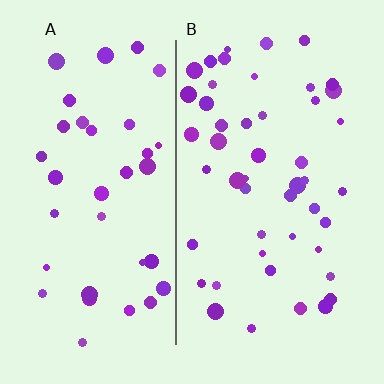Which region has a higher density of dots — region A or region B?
B (the right).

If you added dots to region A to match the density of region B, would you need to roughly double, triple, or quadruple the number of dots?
Approximately double.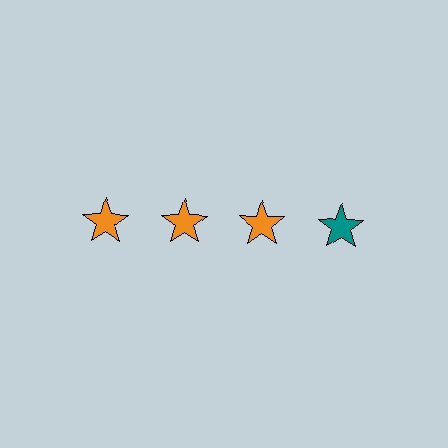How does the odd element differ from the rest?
It has a different color: teal instead of orange.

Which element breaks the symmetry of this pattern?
The teal star in the top row, second from right column breaks the symmetry. All other shapes are orange stars.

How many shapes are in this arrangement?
There are 4 shapes arranged in a grid pattern.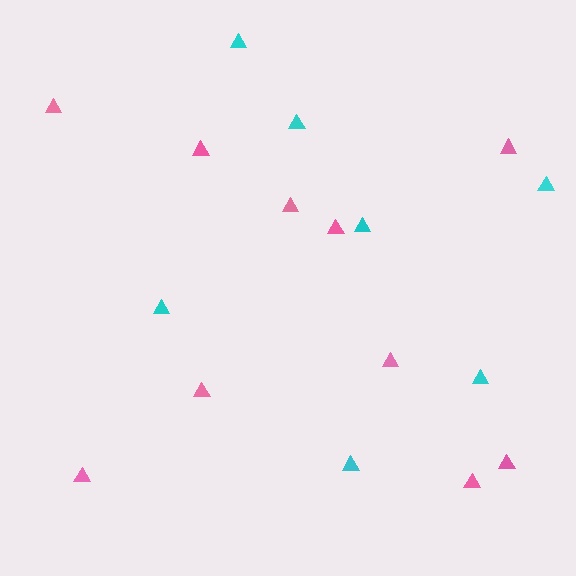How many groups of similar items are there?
There are 2 groups: one group of pink triangles (10) and one group of cyan triangles (7).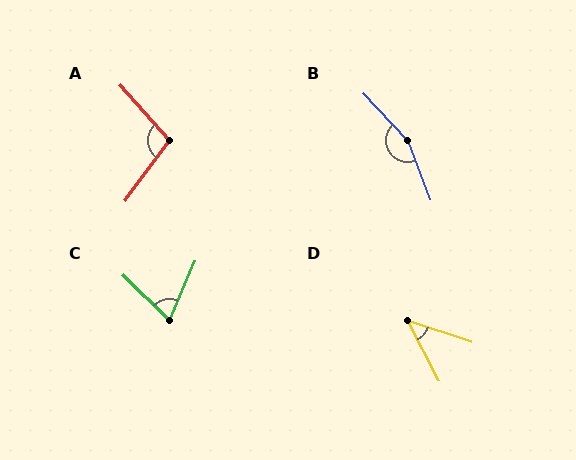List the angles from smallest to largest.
D (44°), C (69°), A (102°), B (157°).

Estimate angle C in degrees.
Approximately 69 degrees.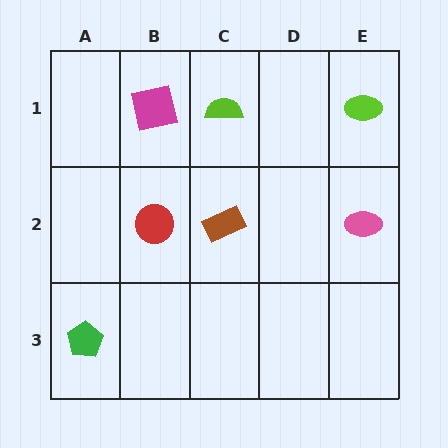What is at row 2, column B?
A red circle.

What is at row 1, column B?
A magenta square.